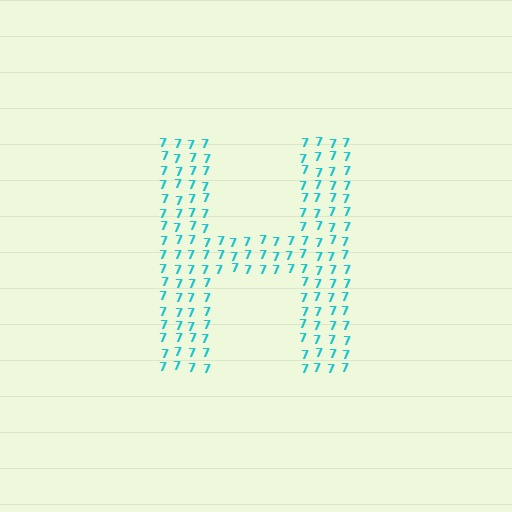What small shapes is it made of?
It is made of small digit 7's.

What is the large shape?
The large shape is the letter H.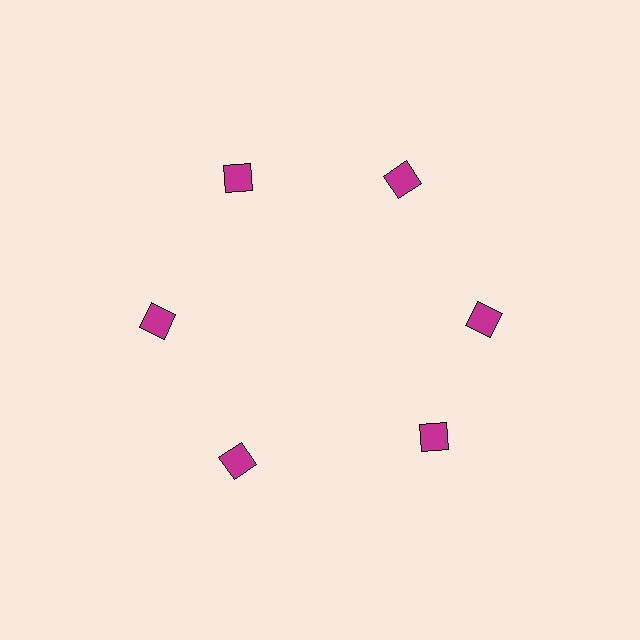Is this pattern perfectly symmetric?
No. The 6 magenta squares are arranged in a ring, but one element near the 5 o'clock position is rotated out of alignment along the ring, breaking the 6-fold rotational symmetry.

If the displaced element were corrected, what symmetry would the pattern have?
It would have 6-fold rotational symmetry — the pattern would map onto itself every 60 degrees.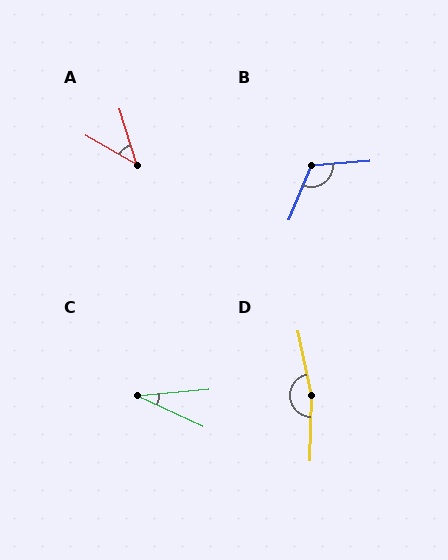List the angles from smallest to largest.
C (31°), A (43°), B (118°), D (167°).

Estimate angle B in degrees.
Approximately 118 degrees.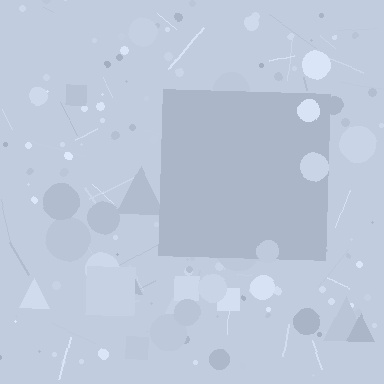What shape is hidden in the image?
A square is hidden in the image.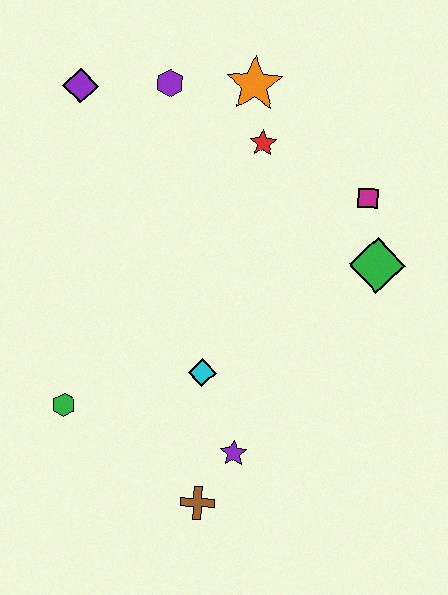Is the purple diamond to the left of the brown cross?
Yes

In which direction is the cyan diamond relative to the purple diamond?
The cyan diamond is below the purple diamond.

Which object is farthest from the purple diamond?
The brown cross is farthest from the purple diamond.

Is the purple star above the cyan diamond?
No